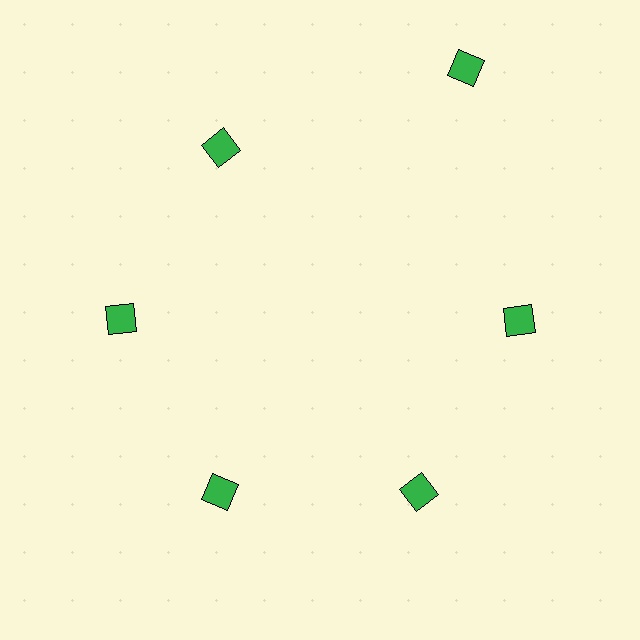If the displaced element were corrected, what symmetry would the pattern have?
It would have 6-fold rotational symmetry — the pattern would map onto itself every 60 degrees.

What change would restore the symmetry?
The symmetry would be restored by moving it inward, back onto the ring so that all 6 diamonds sit at equal angles and equal distance from the center.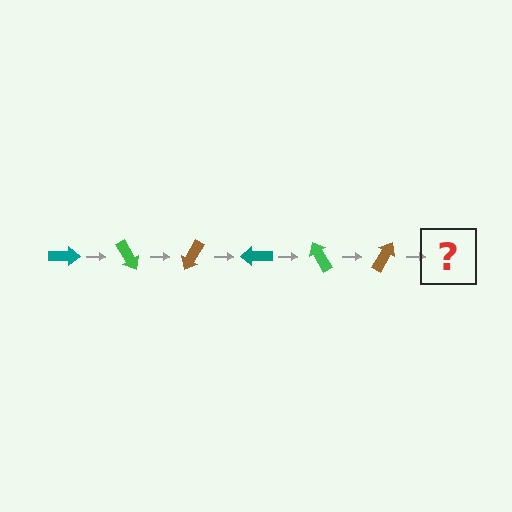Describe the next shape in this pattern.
It should be a teal arrow, rotated 360 degrees from the start.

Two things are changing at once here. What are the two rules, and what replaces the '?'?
The two rules are that it rotates 60 degrees each step and the color cycles through teal, green, and brown. The '?' should be a teal arrow, rotated 360 degrees from the start.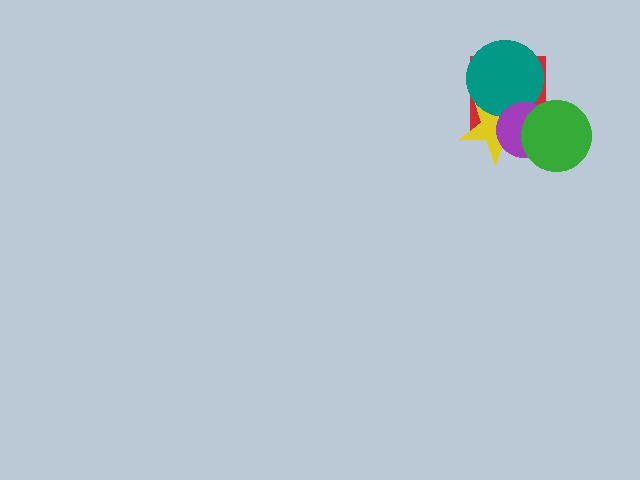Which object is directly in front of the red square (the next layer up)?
The yellow star is directly in front of the red square.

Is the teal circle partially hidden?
Yes, it is partially covered by another shape.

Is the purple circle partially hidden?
Yes, it is partially covered by another shape.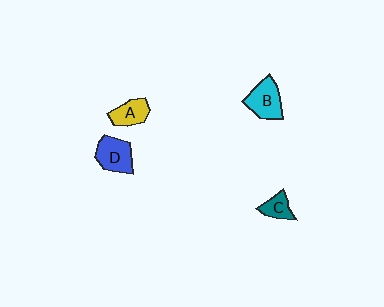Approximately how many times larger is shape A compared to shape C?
Approximately 1.3 times.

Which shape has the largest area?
Shape B (cyan).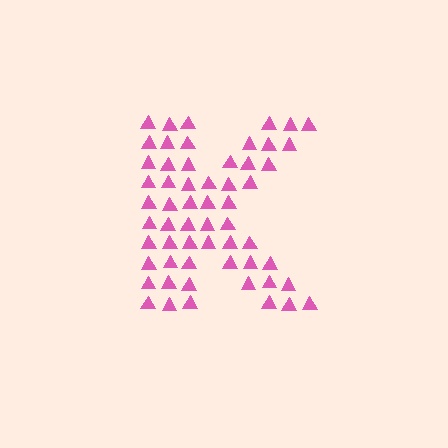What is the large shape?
The large shape is the letter K.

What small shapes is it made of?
It is made of small triangles.